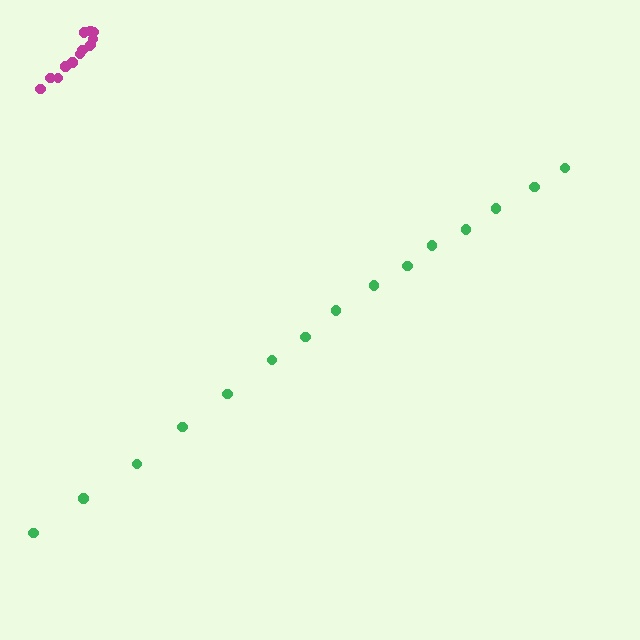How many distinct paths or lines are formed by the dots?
There are 2 distinct paths.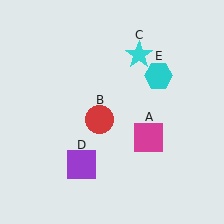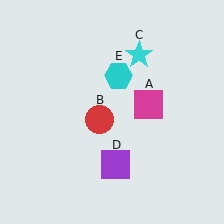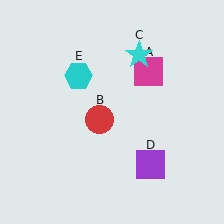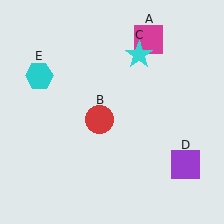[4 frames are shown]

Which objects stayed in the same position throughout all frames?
Red circle (object B) and cyan star (object C) remained stationary.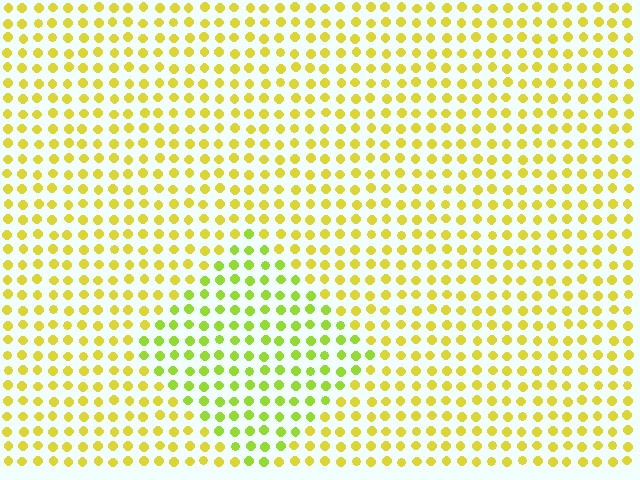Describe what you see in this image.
The image is filled with small yellow elements in a uniform arrangement. A diamond-shaped region is visible where the elements are tinted to a slightly different hue, forming a subtle color boundary.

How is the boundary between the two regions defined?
The boundary is defined purely by a slight shift in hue (about 28 degrees). Spacing, size, and orientation are identical on both sides.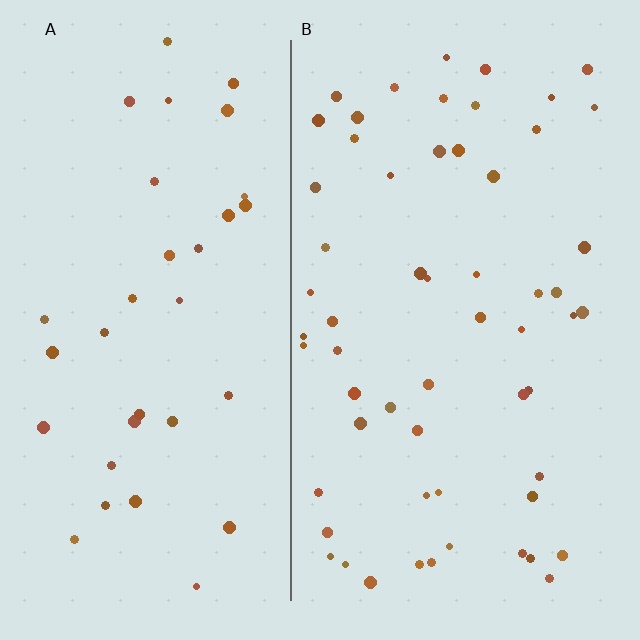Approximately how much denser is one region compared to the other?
Approximately 1.7× — region B over region A.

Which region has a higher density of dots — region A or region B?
B (the right).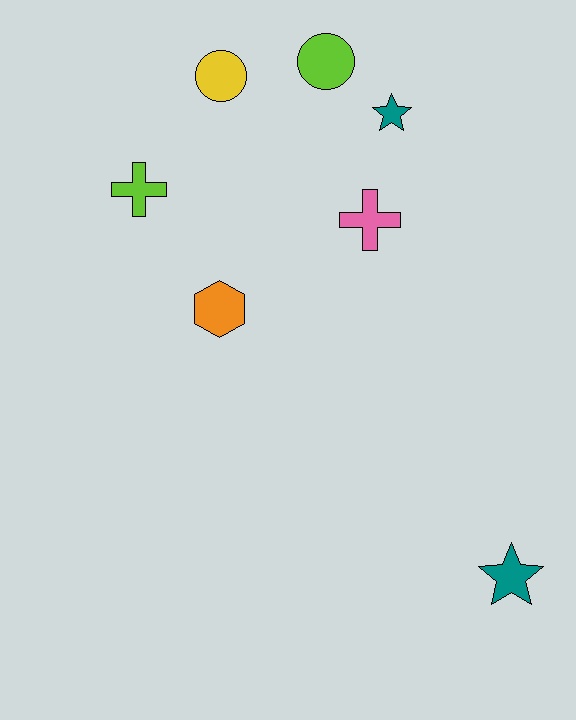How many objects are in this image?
There are 7 objects.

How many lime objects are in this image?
There are 2 lime objects.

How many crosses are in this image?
There are 2 crosses.